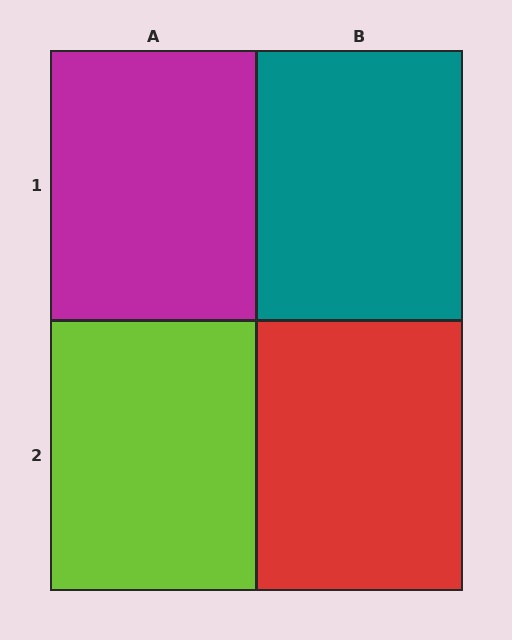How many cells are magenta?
1 cell is magenta.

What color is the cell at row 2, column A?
Lime.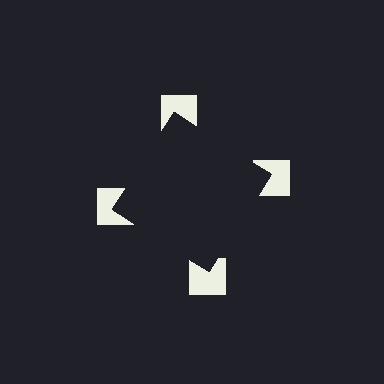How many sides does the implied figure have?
4 sides.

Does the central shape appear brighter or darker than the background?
It typically appears slightly darker than the background, even though no actual brightness change is drawn.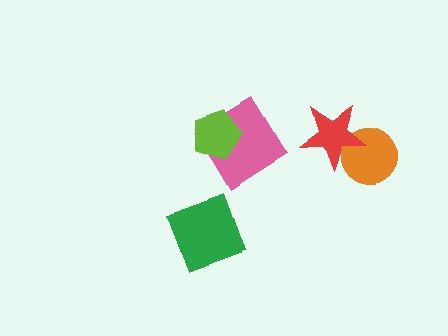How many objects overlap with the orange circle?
1 object overlaps with the orange circle.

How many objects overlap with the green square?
0 objects overlap with the green square.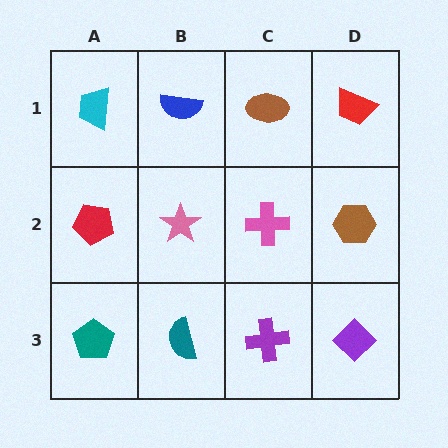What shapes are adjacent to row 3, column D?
A brown hexagon (row 2, column D), a purple cross (row 3, column C).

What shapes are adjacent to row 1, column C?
A pink cross (row 2, column C), a blue semicircle (row 1, column B), a red trapezoid (row 1, column D).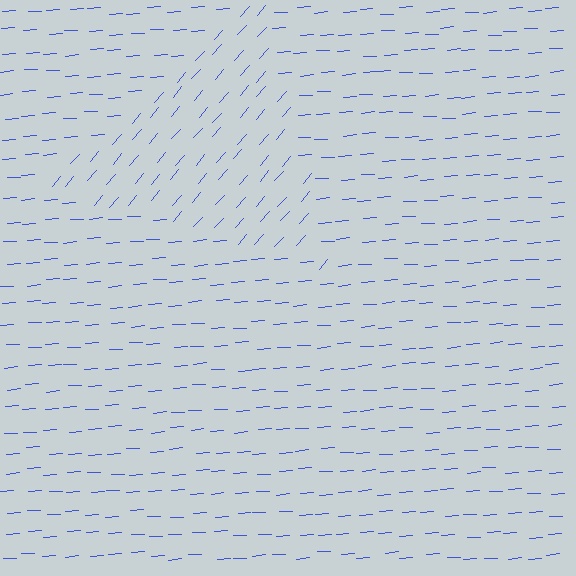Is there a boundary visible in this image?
Yes, there is a texture boundary formed by a change in line orientation.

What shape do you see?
I see a triangle.